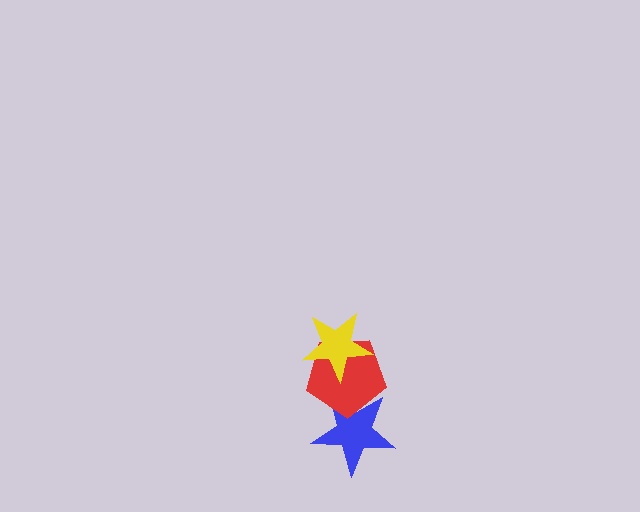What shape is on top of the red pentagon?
The yellow star is on top of the red pentagon.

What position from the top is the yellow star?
The yellow star is 1st from the top.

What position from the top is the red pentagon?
The red pentagon is 2nd from the top.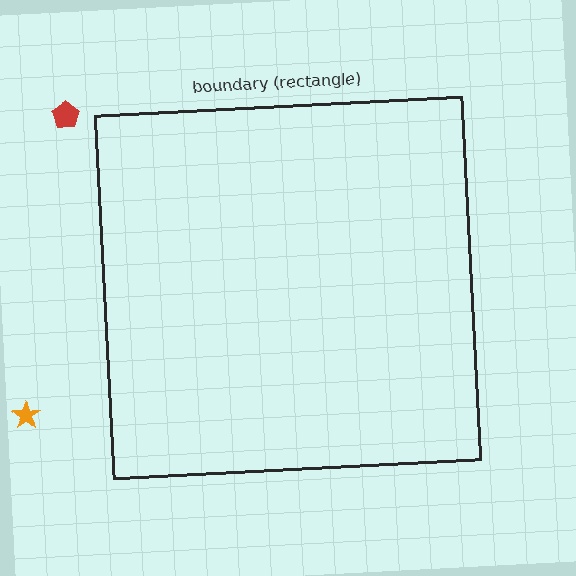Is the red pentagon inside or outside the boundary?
Outside.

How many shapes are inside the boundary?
0 inside, 2 outside.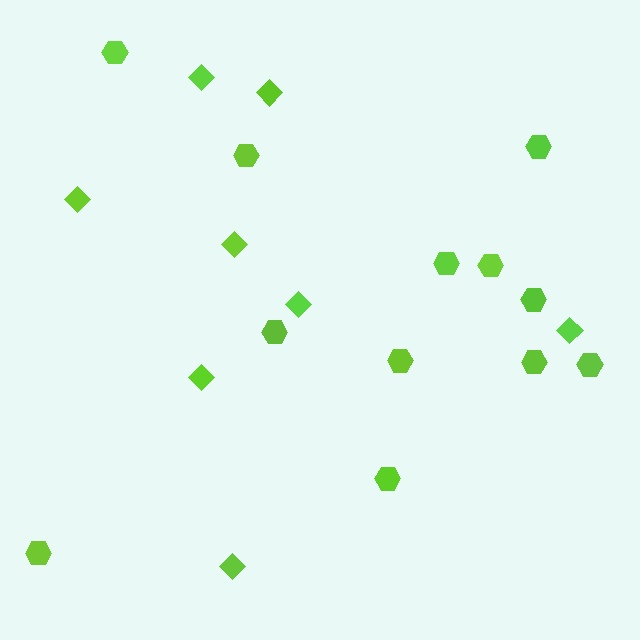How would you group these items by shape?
There are 2 groups: one group of diamonds (8) and one group of hexagons (12).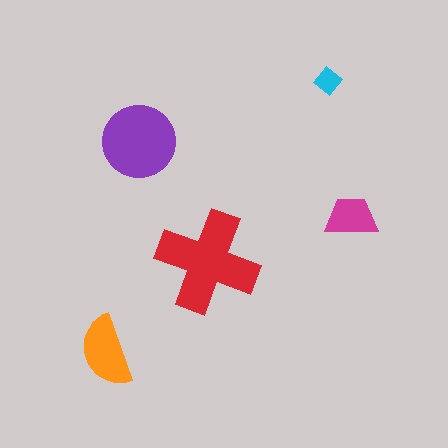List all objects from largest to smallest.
The red cross, the purple circle, the orange semicircle, the magenta trapezoid, the cyan diamond.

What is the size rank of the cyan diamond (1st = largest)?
5th.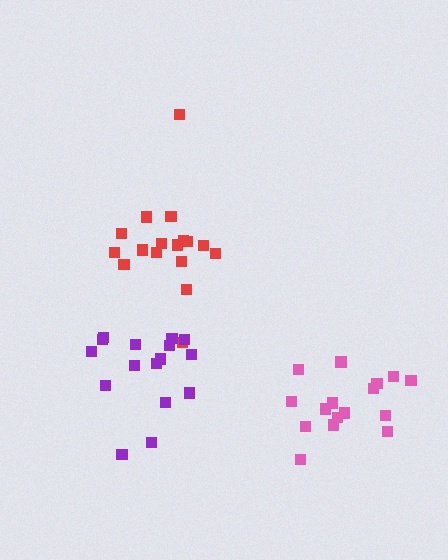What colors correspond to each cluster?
The clusters are colored: pink, red, purple.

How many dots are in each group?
Group 1: 16 dots, Group 2: 17 dots, Group 3: 16 dots (49 total).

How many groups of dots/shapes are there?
There are 3 groups.